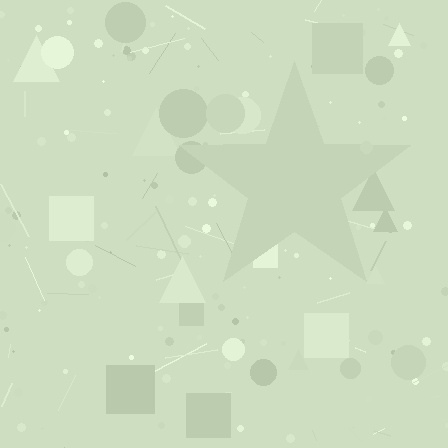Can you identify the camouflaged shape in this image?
The camouflaged shape is a star.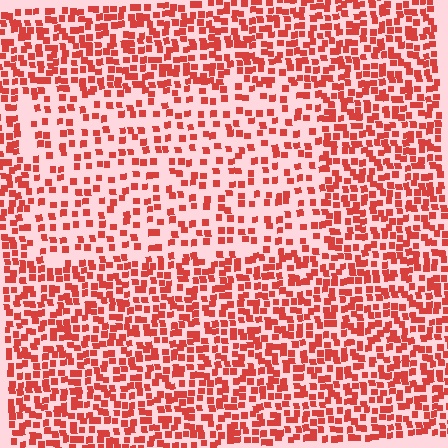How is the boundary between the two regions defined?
The boundary is defined by a change in element density (approximately 1.9x ratio). All elements are the same color, size, and shape.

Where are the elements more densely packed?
The elements are more densely packed outside the rectangle boundary.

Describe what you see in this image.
The image contains small red elements arranged at two different densities. A rectangle-shaped region is visible where the elements are less densely packed than the surrounding area.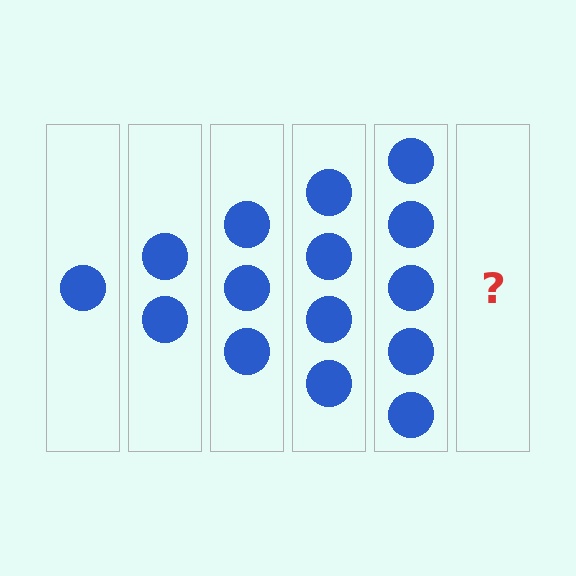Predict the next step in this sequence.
The next step is 6 circles.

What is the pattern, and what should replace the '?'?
The pattern is that each step adds one more circle. The '?' should be 6 circles.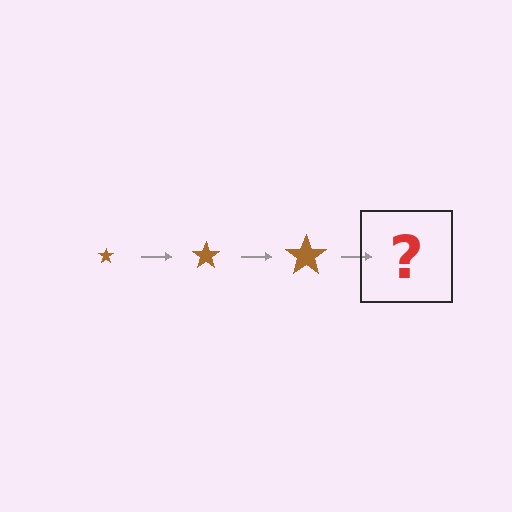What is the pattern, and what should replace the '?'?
The pattern is that the star gets progressively larger each step. The '?' should be a brown star, larger than the previous one.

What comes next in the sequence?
The next element should be a brown star, larger than the previous one.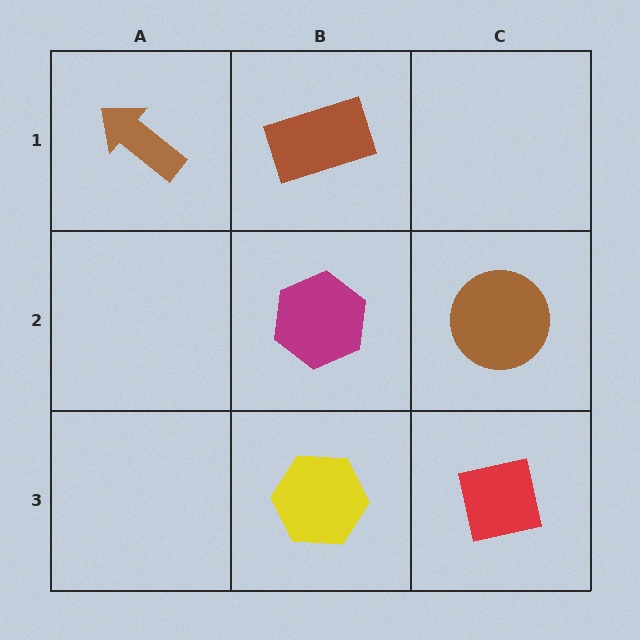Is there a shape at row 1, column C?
No, that cell is empty.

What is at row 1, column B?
A brown rectangle.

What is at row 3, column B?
A yellow hexagon.